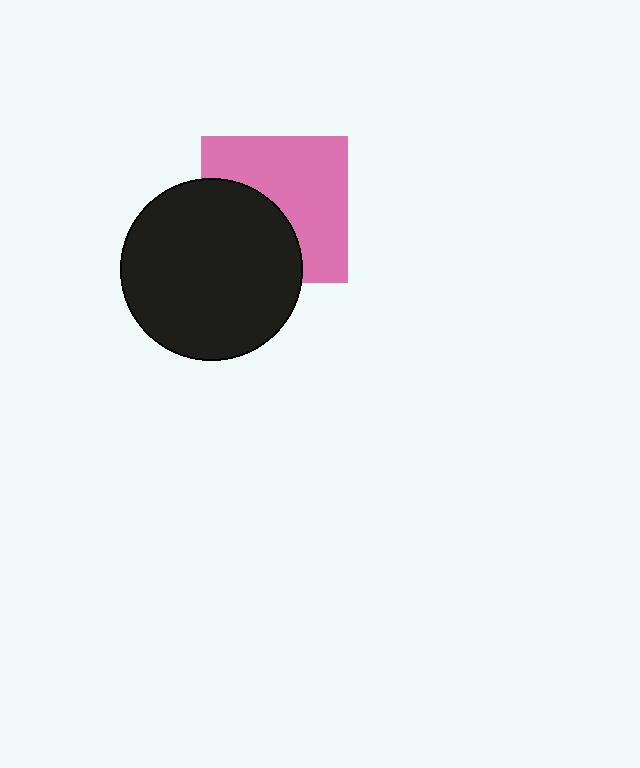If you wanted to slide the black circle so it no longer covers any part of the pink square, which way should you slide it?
Slide it toward the lower-left — that is the most direct way to separate the two shapes.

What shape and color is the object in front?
The object in front is a black circle.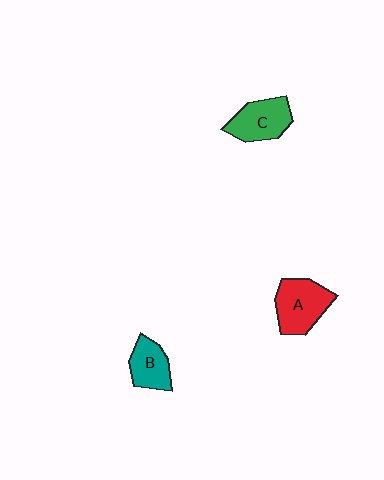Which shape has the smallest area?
Shape B (teal).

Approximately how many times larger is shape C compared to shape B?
Approximately 1.3 times.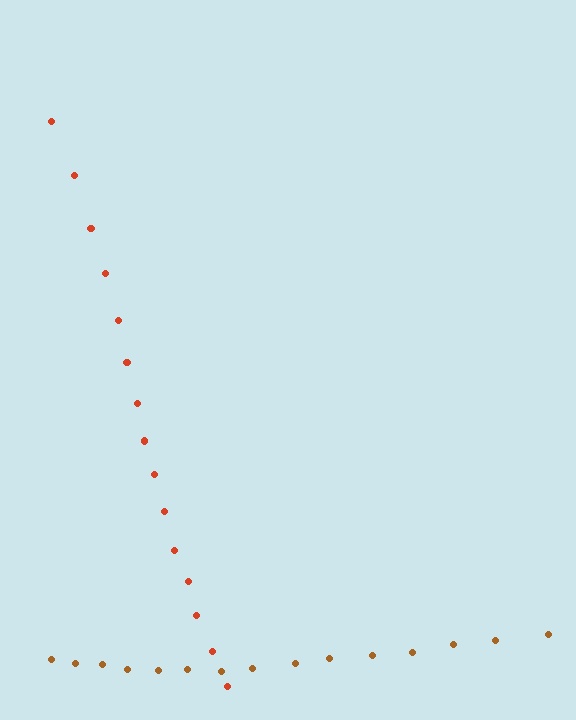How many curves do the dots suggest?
There are 2 distinct paths.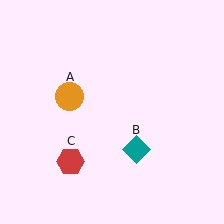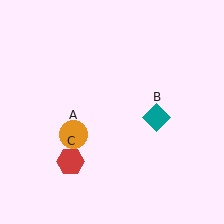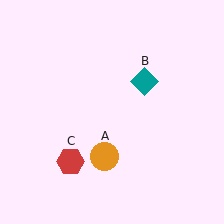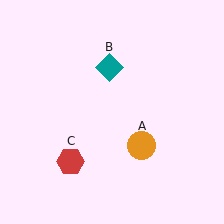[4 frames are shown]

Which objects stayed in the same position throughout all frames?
Red hexagon (object C) remained stationary.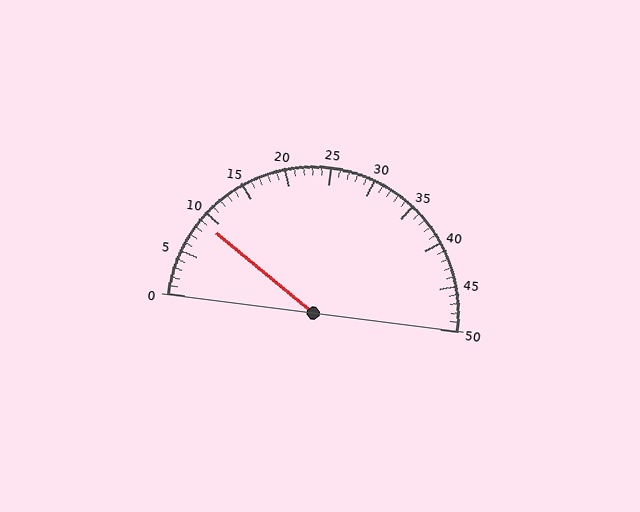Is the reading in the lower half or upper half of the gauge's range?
The reading is in the lower half of the range (0 to 50).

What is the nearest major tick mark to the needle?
The nearest major tick mark is 10.